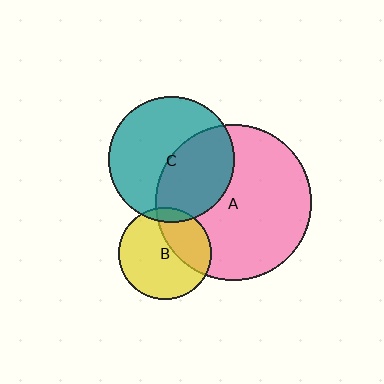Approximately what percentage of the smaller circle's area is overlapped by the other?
Approximately 35%.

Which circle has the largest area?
Circle A (pink).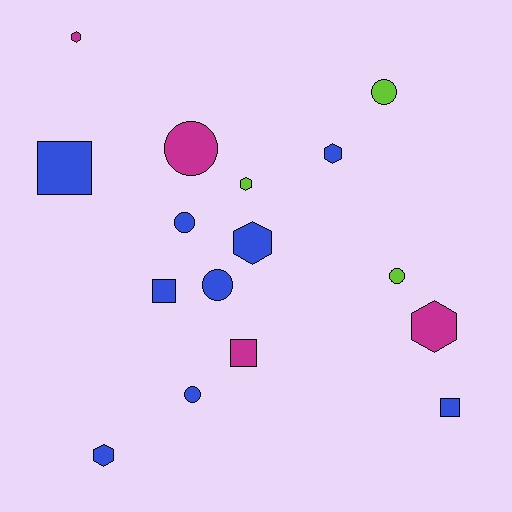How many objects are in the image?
There are 16 objects.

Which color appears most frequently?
Blue, with 9 objects.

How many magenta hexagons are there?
There are 2 magenta hexagons.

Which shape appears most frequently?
Circle, with 6 objects.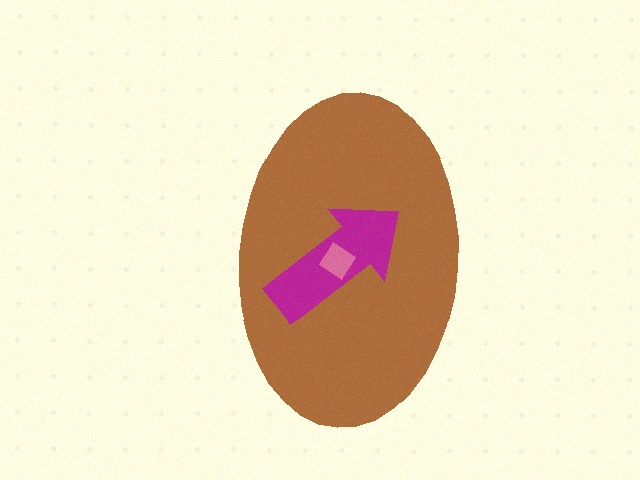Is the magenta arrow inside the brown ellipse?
Yes.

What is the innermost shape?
The pink diamond.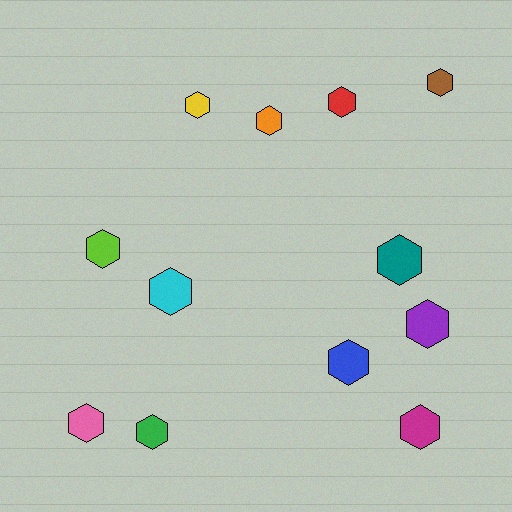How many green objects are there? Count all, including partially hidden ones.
There is 1 green object.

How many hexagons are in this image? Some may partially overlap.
There are 12 hexagons.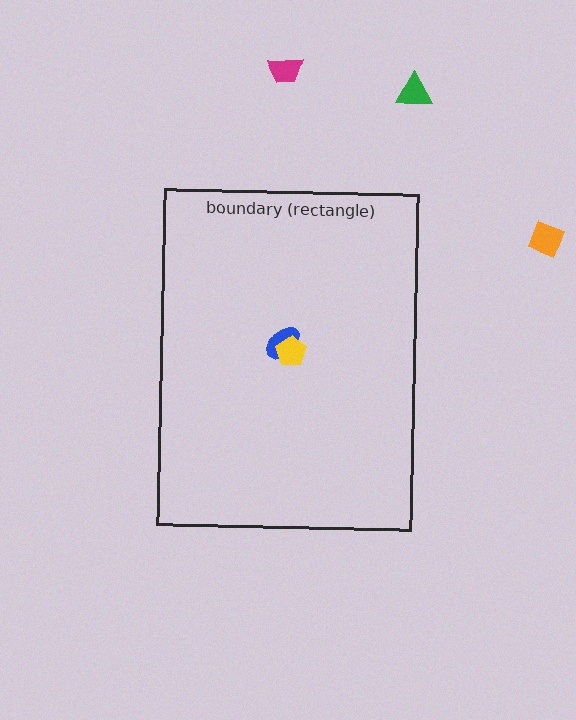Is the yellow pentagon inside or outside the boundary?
Inside.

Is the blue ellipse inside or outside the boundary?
Inside.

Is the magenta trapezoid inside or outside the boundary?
Outside.